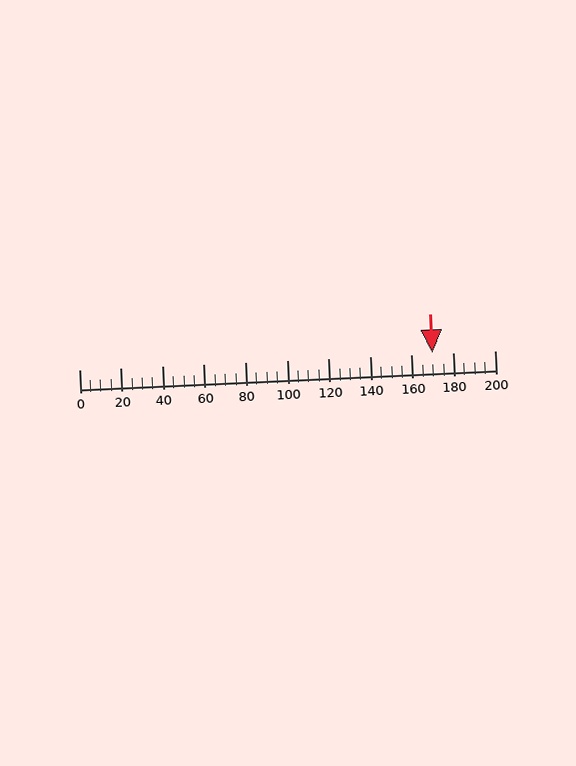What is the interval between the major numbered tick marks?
The major tick marks are spaced 20 units apart.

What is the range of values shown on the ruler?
The ruler shows values from 0 to 200.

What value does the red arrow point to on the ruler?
The red arrow points to approximately 170.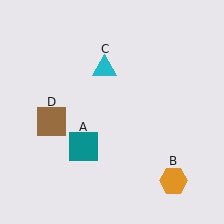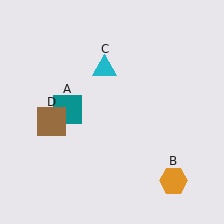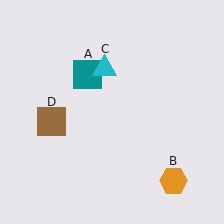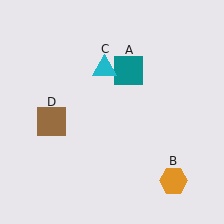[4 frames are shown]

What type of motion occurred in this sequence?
The teal square (object A) rotated clockwise around the center of the scene.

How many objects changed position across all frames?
1 object changed position: teal square (object A).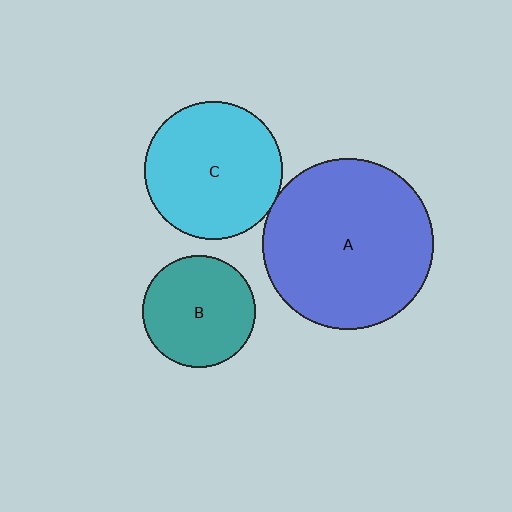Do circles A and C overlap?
Yes.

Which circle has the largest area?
Circle A (blue).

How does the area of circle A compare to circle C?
Approximately 1.5 times.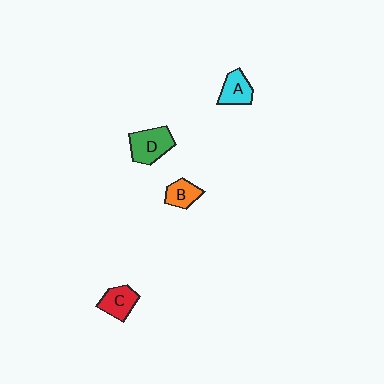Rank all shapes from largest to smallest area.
From largest to smallest: D (green), C (red), A (cyan), B (orange).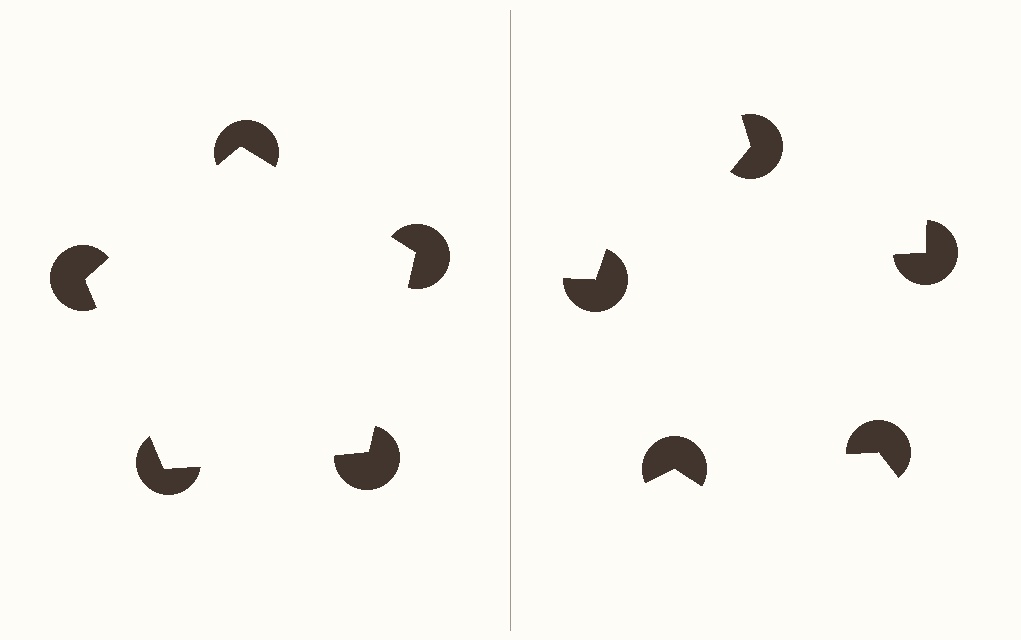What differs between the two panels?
The pac-man discs are positioned identically on both sides; only the wedge orientations differ. On the left they align to a pentagon; on the right they are misaligned.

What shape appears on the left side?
An illusory pentagon.